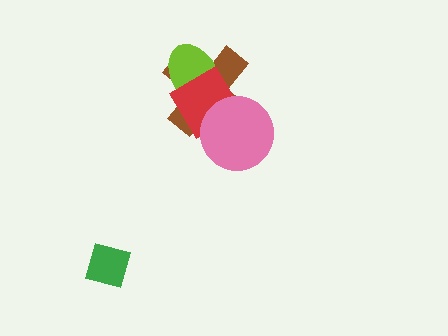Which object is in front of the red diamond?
The pink circle is in front of the red diamond.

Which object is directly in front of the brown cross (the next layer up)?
The lime ellipse is directly in front of the brown cross.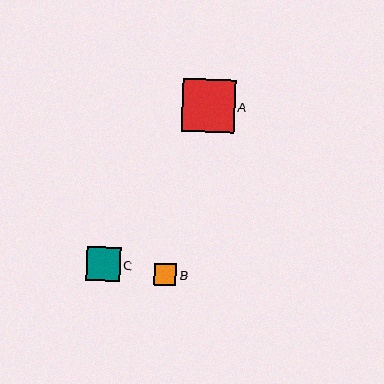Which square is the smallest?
Square B is the smallest with a size of approximately 22 pixels.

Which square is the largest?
Square A is the largest with a size of approximately 53 pixels.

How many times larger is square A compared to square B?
Square A is approximately 2.4 times the size of square B.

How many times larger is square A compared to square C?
Square A is approximately 1.6 times the size of square C.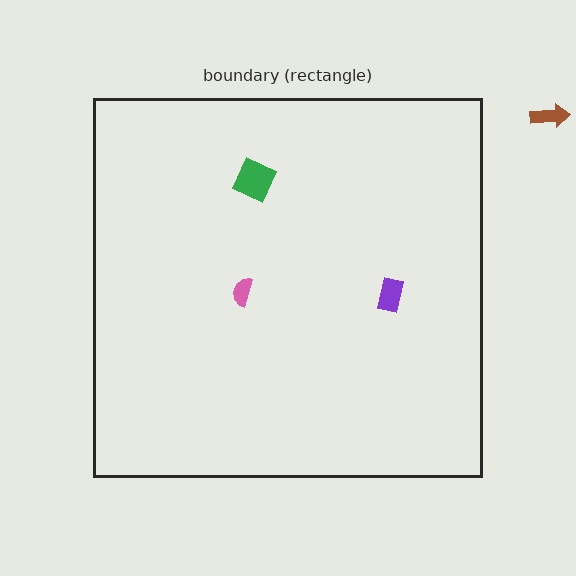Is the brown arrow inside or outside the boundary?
Outside.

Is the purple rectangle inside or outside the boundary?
Inside.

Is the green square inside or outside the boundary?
Inside.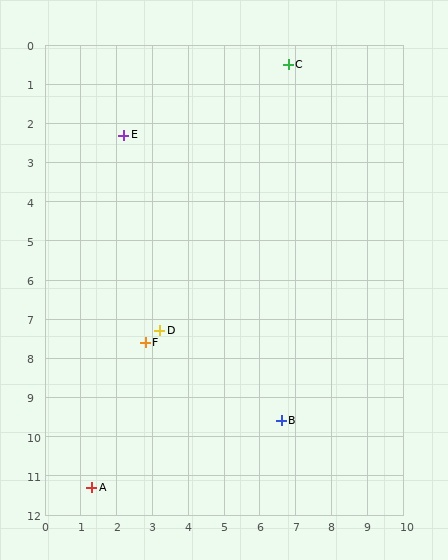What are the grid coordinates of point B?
Point B is at approximately (6.6, 9.6).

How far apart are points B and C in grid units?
Points B and C are about 9.1 grid units apart.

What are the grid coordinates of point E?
Point E is at approximately (2.2, 2.3).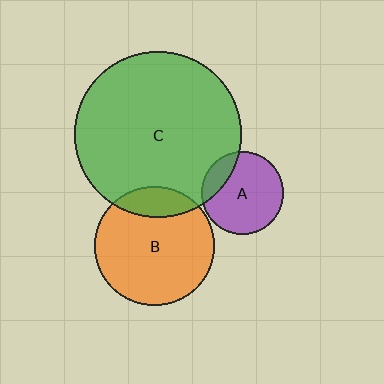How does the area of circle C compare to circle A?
Approximately 4.1 times.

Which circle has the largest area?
Circle C (green).